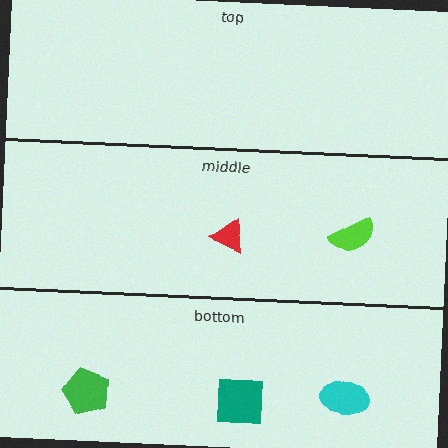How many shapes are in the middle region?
2.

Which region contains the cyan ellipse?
The bottom region.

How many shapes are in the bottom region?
3.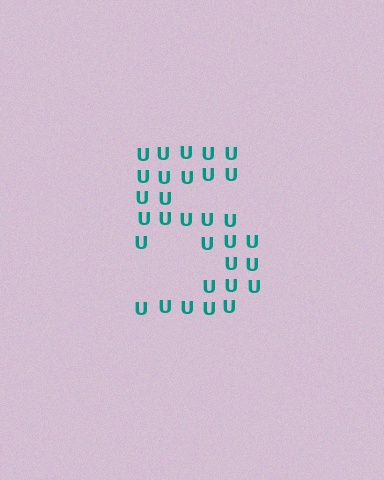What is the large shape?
The large shape is the digit 5.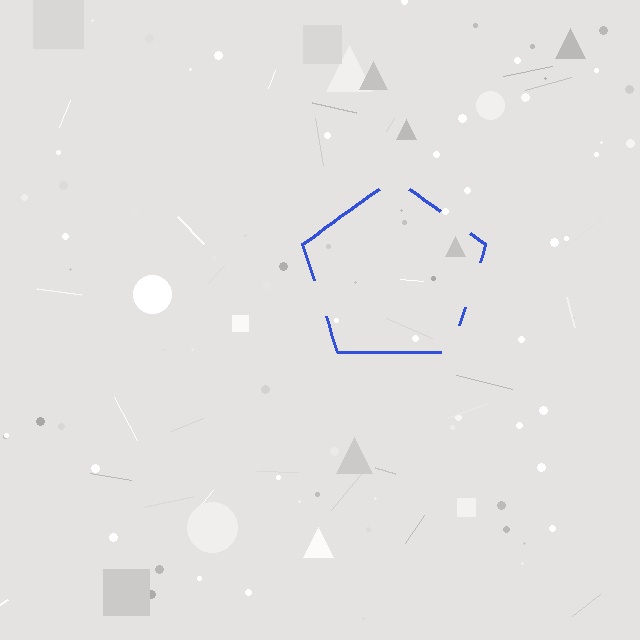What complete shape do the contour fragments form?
The contour fragments form a pentagon.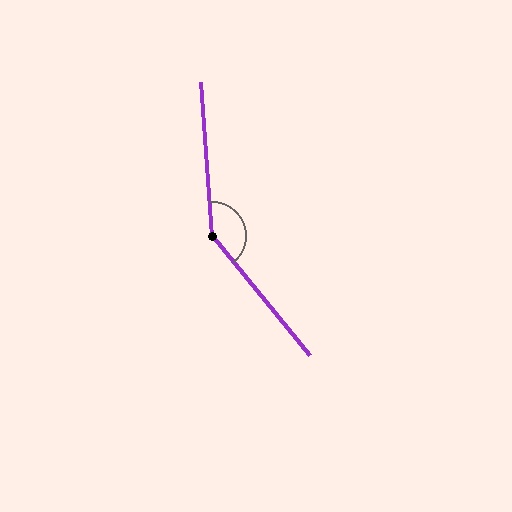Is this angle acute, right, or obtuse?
It is obtuse.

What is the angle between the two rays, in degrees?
Approximately 145 degrees.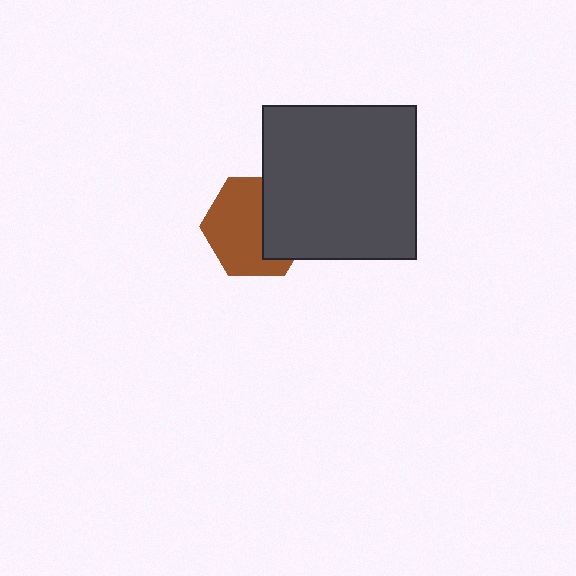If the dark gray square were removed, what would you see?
You would see the complete brown hexagon.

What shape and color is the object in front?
The object in front is a dark gray square.